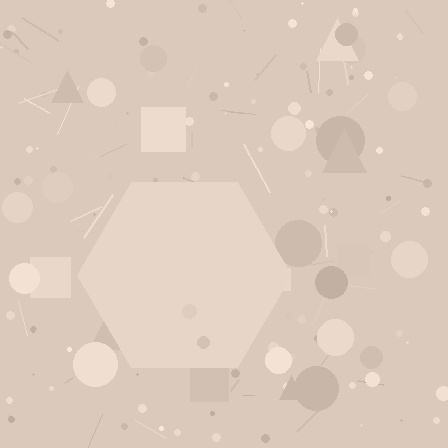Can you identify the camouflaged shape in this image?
The camouflaged shape is a hexagon.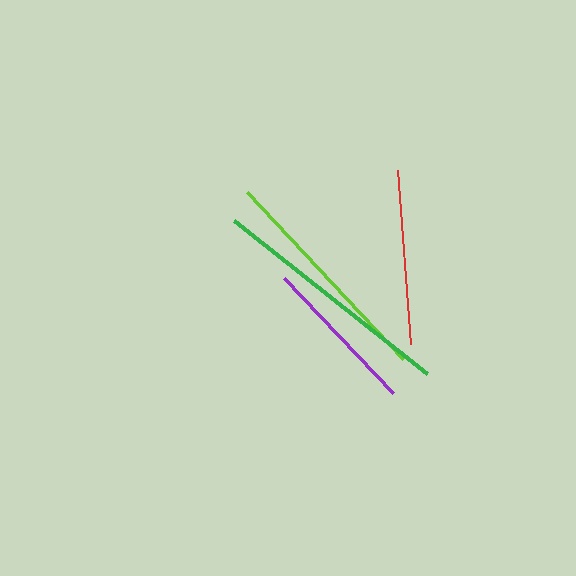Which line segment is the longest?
The green line is the longest at approximately 246 pixels.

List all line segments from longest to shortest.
From longest to shortest: green, lime, red, purple.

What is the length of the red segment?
The red segment is approximately 175 pixels long.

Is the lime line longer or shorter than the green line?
The green line is longer than the lime line.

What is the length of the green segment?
The green segment is approximately 246 pixels long.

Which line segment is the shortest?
The purple line is the shortest at approximately 159 pixels.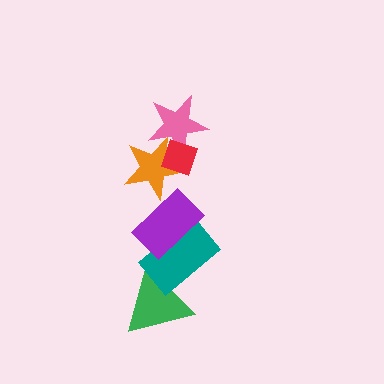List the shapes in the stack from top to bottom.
From top to bottom: the red diamond, the pink star, the orange star, the purple rectangle, the teal rectangle, the green triangle.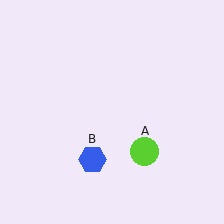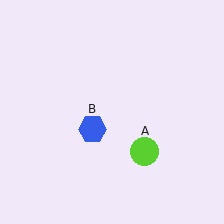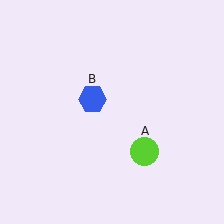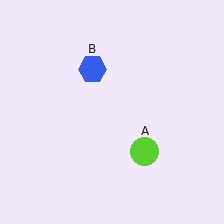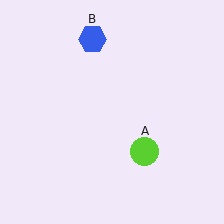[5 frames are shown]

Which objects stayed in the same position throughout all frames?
Lime circle (object A) remained stationary.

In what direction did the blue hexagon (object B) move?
The blue hexagon (object B) moved up.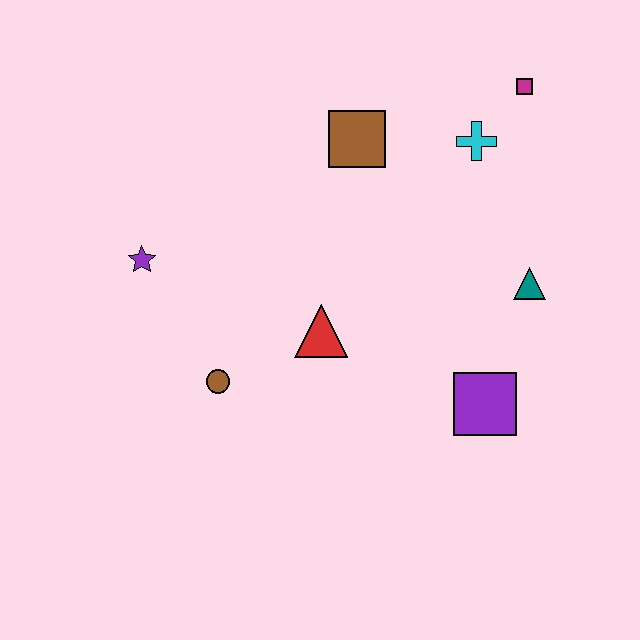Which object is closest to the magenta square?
The cyan cross is closest to the magenta square.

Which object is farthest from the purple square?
The purple star is farthest from the purple square.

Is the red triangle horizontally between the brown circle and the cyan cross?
Yes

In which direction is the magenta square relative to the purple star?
The magenta square is to the right of the purple star.